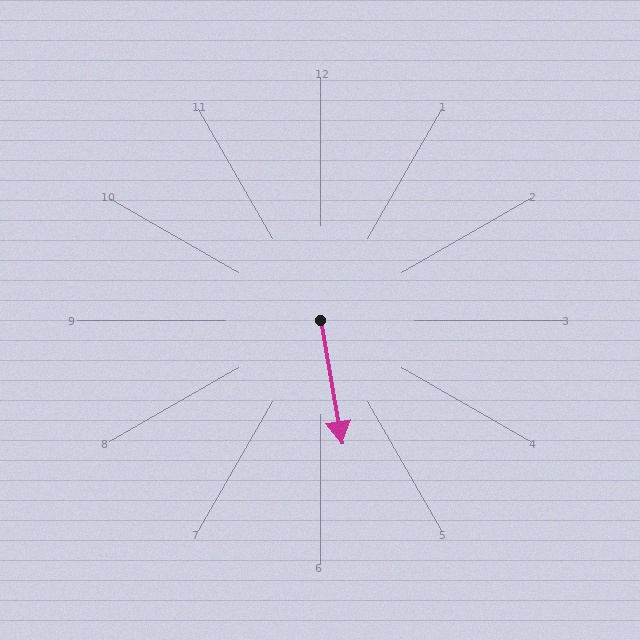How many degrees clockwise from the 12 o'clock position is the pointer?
Approximately 170 degrees.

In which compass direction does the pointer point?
South.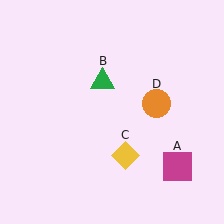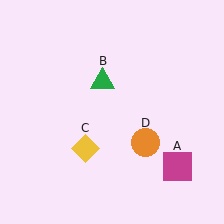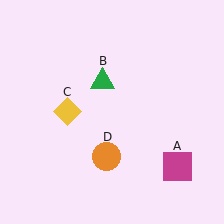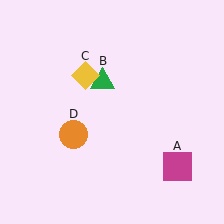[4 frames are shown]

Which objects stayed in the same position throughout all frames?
Magenta square (object A) and green triangle (object B) remained stationary.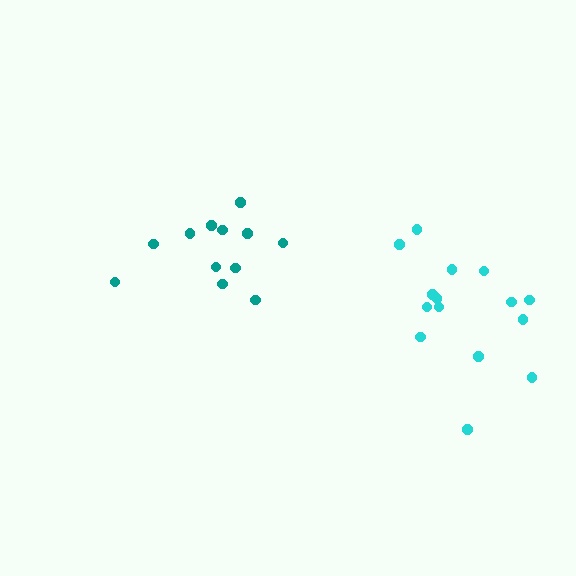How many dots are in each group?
Group 1: 15 dots, Group 2: 12 dots (27 total).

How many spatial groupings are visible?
There are 2 spatial groupings.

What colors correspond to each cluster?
The clusters are colored: cyan, teal.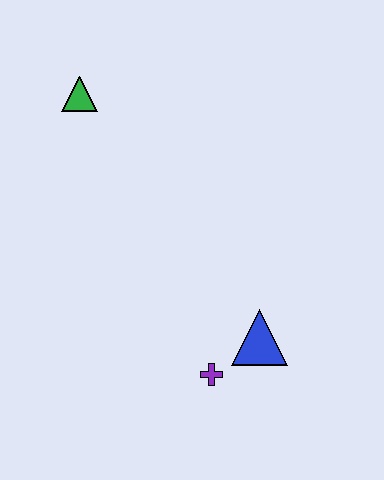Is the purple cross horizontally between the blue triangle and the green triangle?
Yes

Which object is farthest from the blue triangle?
The green triangle is farthest from the blue triangle.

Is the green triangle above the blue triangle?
Yes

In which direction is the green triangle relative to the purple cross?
The green triangle is above the purple cross.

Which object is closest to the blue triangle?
The purple cross is closest to the blue triangle.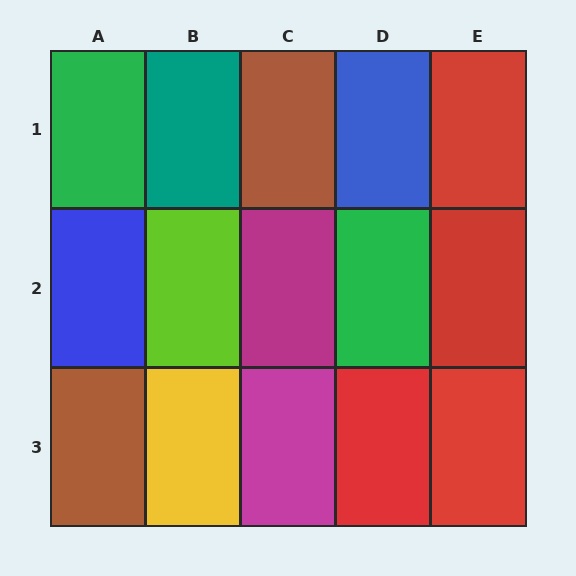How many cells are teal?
1 cell is teal.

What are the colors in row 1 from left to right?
Green, teal, brown, blue, red.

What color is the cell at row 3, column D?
Red.